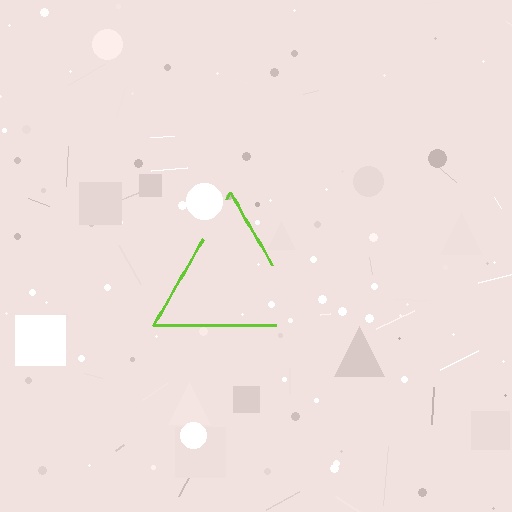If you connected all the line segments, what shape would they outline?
They would outline a triangle.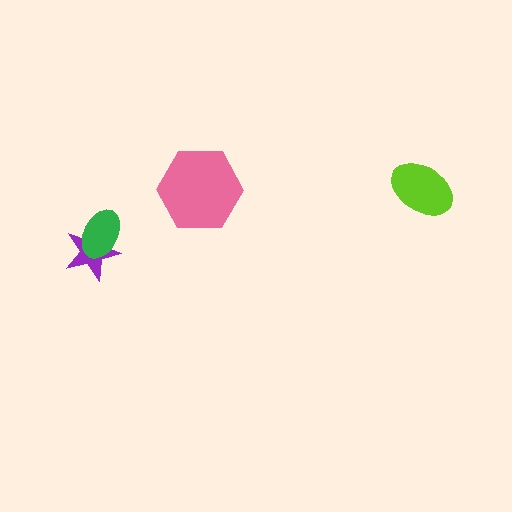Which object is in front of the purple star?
The green ellipse is in front of the purple star.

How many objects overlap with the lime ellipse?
0 objects overlap with the lime ellipse.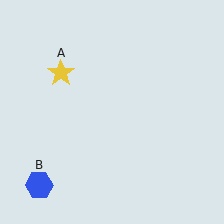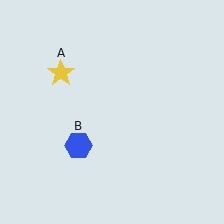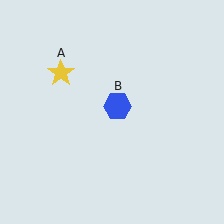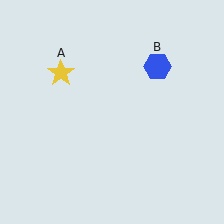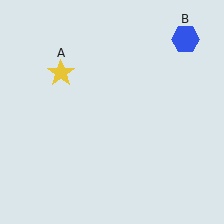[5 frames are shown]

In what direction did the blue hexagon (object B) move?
The blue hexagon (object B) moved up and to the right.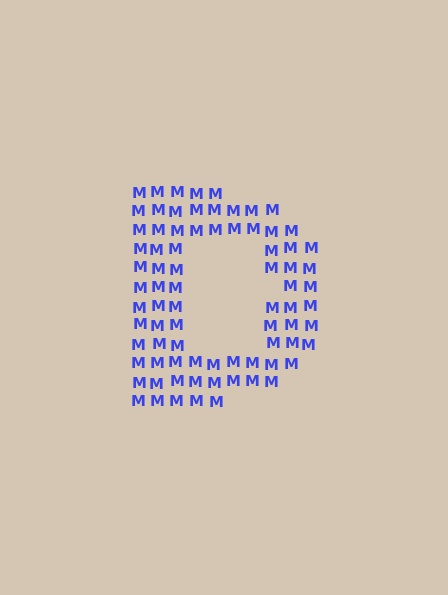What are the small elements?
The small elements are letter M's.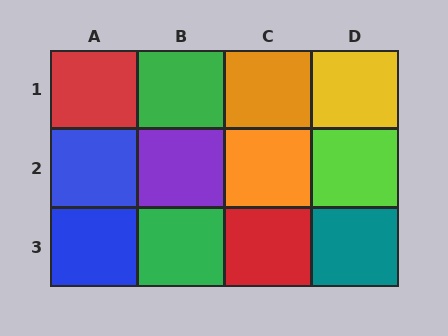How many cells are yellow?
1 cell is yellow.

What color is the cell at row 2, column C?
Orange.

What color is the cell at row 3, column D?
Teal.